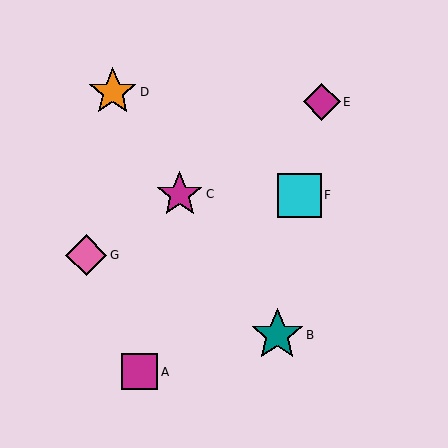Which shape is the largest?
The teal star (labeled B) is the largest.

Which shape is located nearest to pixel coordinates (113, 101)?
The orange star (labeled D) at (113, 92) is nearest to that location.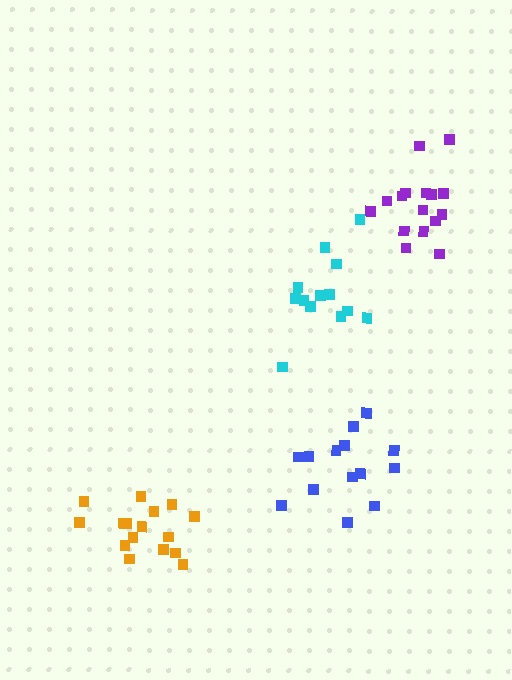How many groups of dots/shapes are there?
There are 4 groups.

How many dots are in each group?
Group 1: 14 dots, Group 2: 16 dots, Group 3: 14 dots, Group 4: 17 dots (61 total).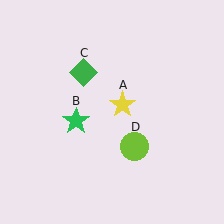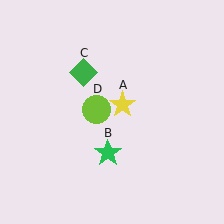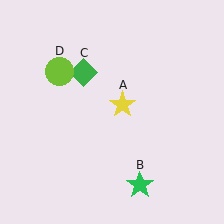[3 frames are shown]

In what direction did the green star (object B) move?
The green star (object B) moved down and to the right.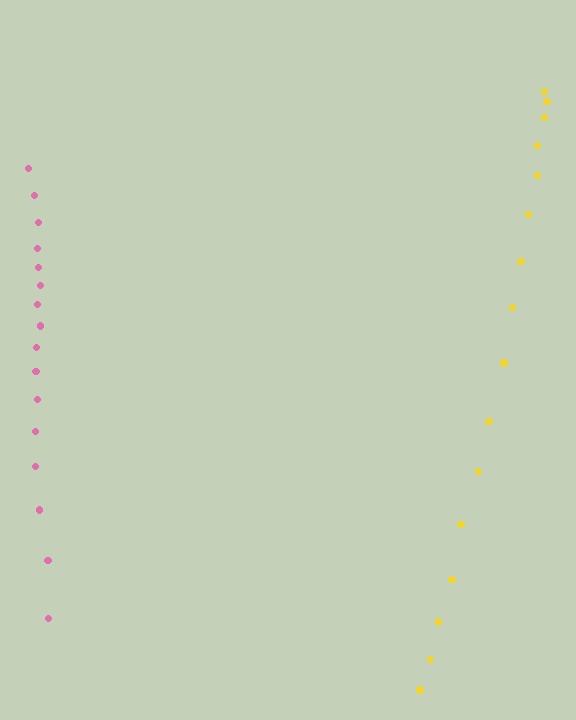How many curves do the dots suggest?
There are 2 distinct paths.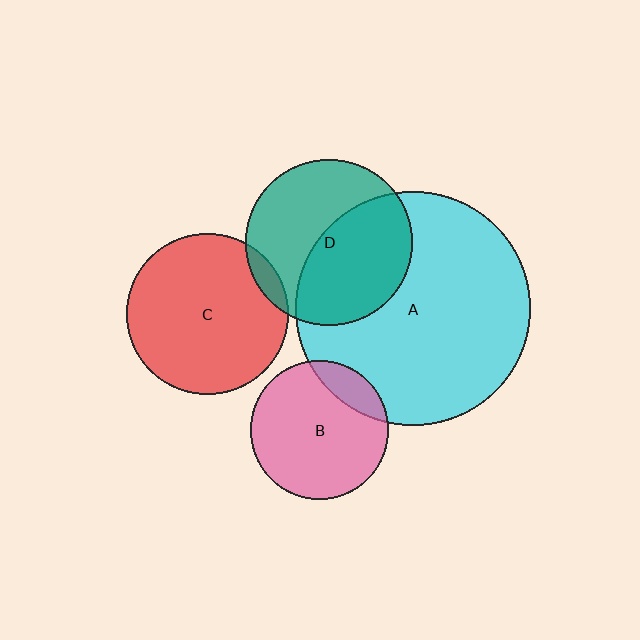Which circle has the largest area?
Circle A (cyan).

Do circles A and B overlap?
Yes.